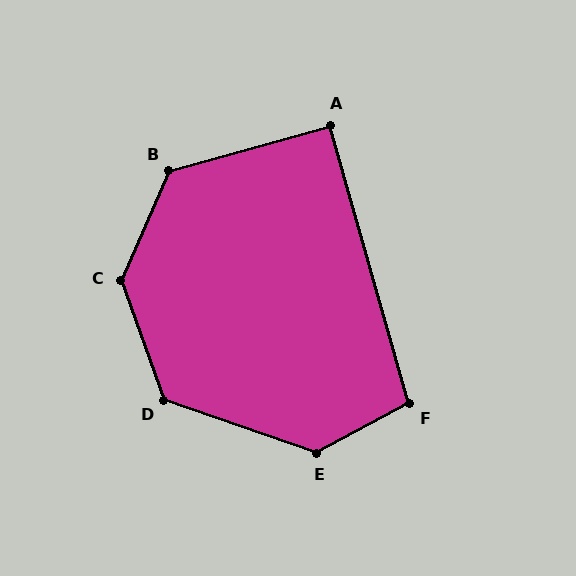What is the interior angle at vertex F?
Approximately 102 degrees (obtuse).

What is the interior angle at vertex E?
Approximately 133 degrees (obtuse).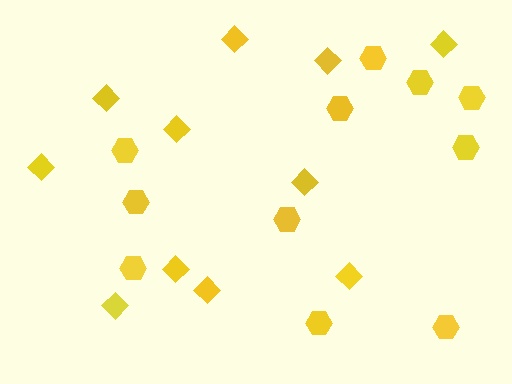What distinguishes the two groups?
There are 2 groups: one group of diamonds (11) and one group of hexagons (11).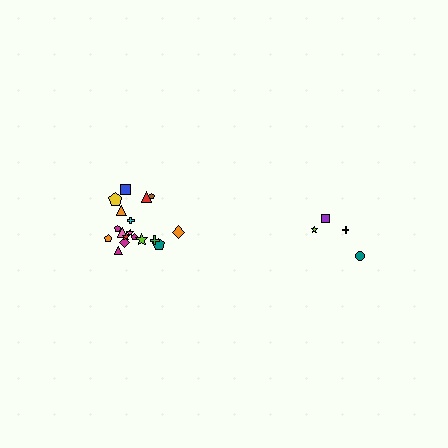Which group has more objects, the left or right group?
The left group.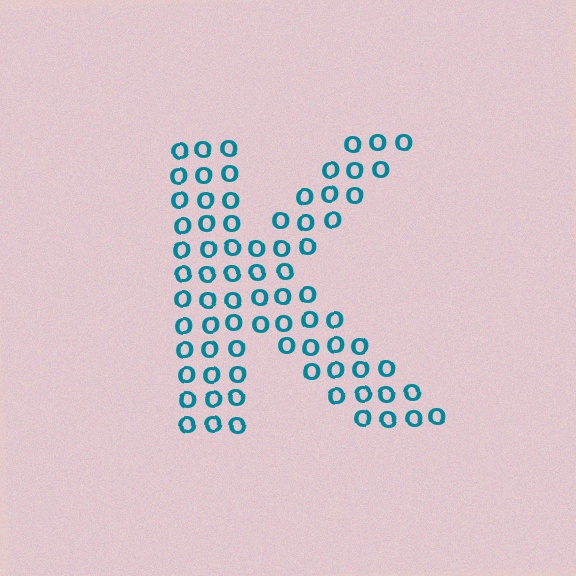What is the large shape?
The large shape is the letter K.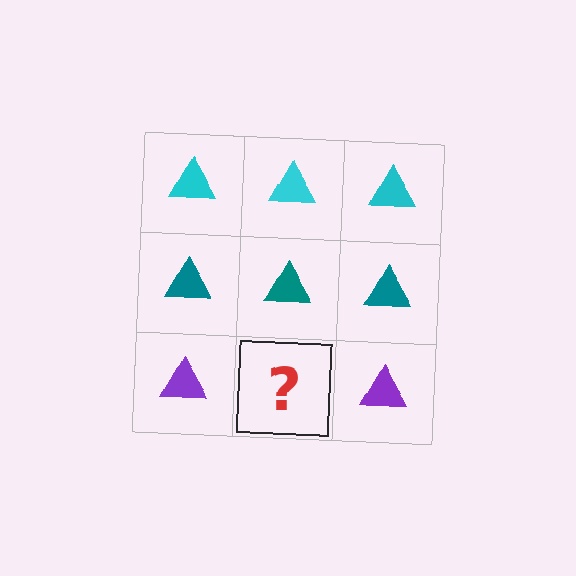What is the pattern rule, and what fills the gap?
The rule is that each row has a consistent color. The gap should be filled with a purple triangle.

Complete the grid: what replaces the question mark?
The question mark should be replaced with a purple triangle.